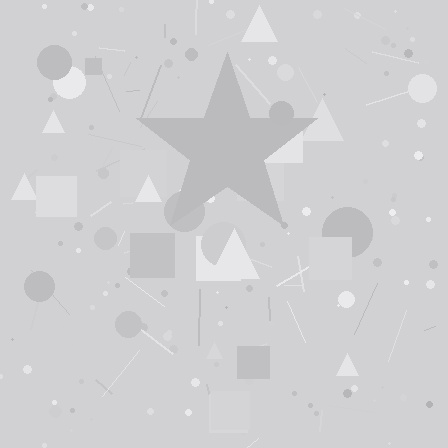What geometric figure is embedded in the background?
A star is embedded in the background.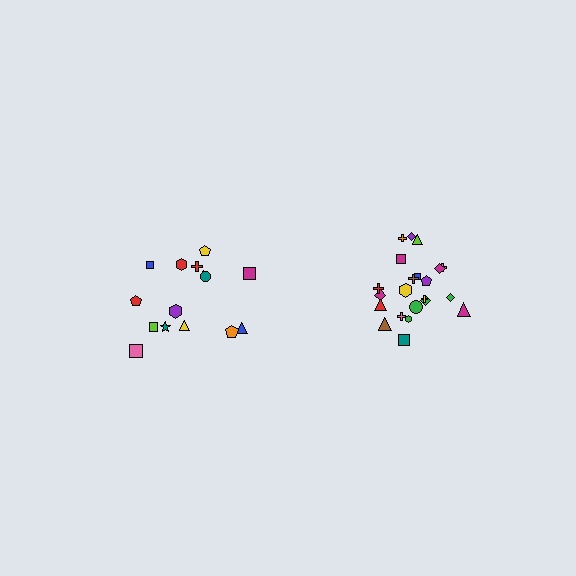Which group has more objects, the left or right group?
The right group.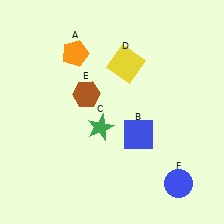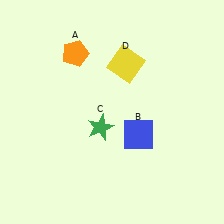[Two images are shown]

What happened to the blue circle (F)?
The blue circle (F) was removed in Image 2. It was in the bottom-right area of Image 1.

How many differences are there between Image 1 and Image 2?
There are 2 differences between the two images.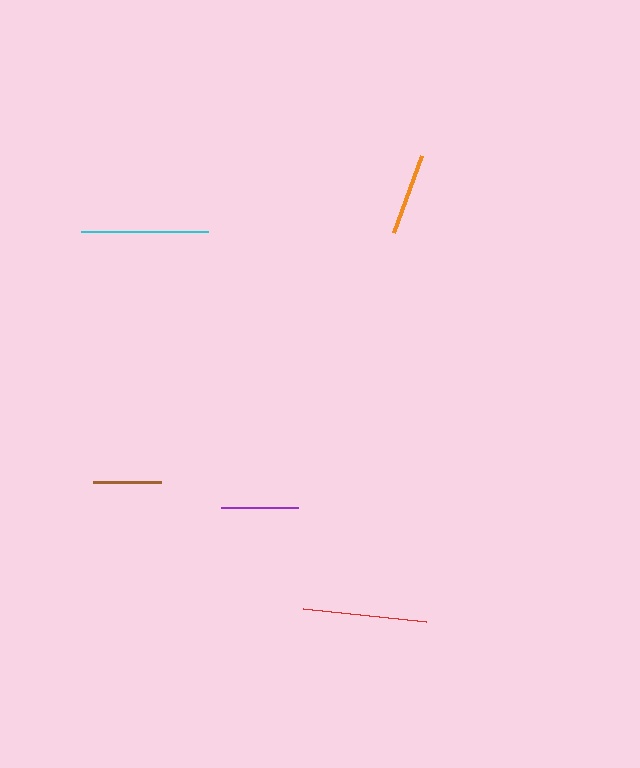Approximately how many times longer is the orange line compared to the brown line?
The orange line is approximately 1.2 times the length of the brown line.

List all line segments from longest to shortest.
From longest to shortest: cyan, red, orange, purple, brown.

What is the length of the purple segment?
The purple segment is approximately 77 pixels long.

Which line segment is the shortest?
The brown line is the shortest at approximately 68 pixels.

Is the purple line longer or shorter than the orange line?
The orange line is longer than the purple line.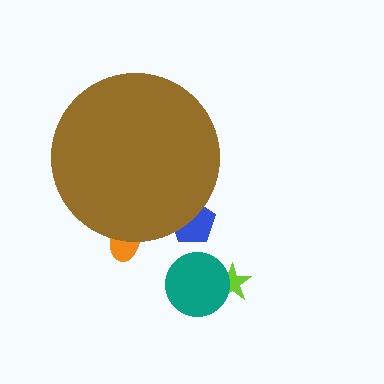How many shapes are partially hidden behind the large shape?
2 shapes are partially hidden.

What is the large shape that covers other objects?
A brown circle.